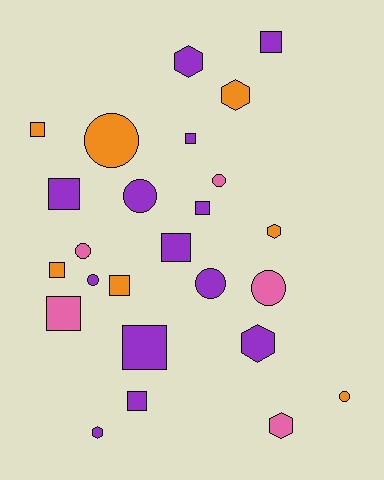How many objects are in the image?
There are 25 objects.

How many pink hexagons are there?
There is 1 pink hexagon.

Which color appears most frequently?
Purple, with 13 objects.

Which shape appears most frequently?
Square, with 11 objects.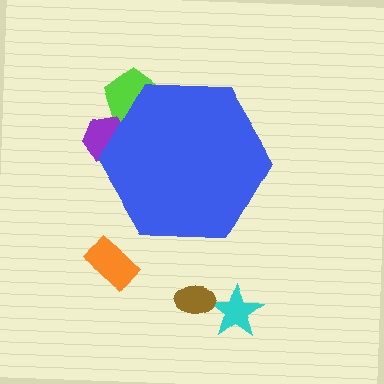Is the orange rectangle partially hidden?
No, the orange rectangle is fully visible.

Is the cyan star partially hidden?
No, the cyan star is fully visible.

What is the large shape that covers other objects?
A blue hexagon.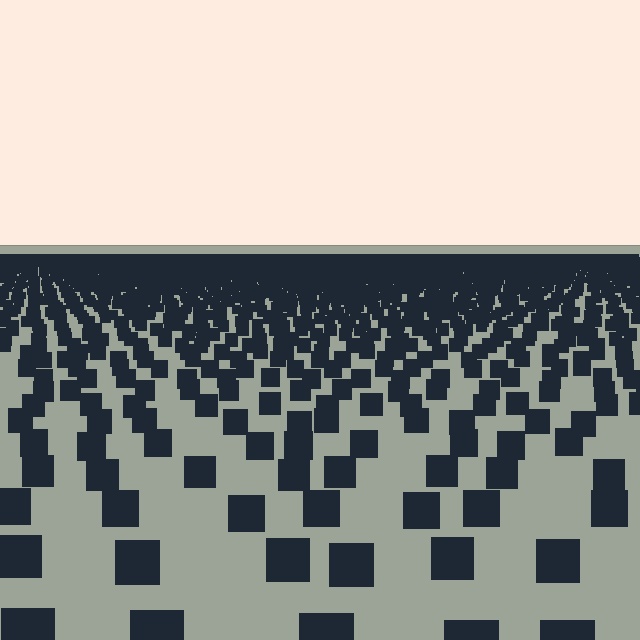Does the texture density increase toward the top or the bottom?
Density increases toward the top.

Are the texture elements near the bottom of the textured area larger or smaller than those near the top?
Larger. Near the bottom, elements are closer to the viewer and appear at a bigger on-screen size.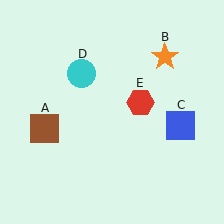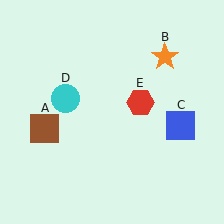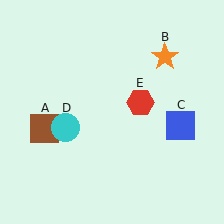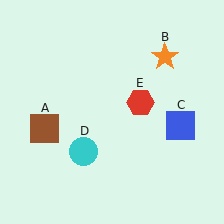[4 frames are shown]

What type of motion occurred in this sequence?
The cyan circle (object D) rotated counterclockwise around the center of the scene.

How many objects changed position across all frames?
1 object changed position: cyan circle (object D).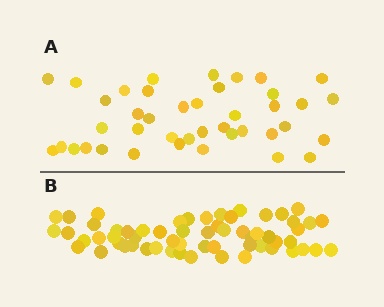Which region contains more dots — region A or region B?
Region B (the bottom region) has more dots.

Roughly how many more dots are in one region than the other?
Region B has approximately 20 more dots than region A.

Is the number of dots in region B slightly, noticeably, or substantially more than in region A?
Region B has substantially more. The ratio is roughly 1.5 to 1.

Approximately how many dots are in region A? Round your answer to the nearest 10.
About 40 dots. (The exact count is 41, which rounds to 40.)